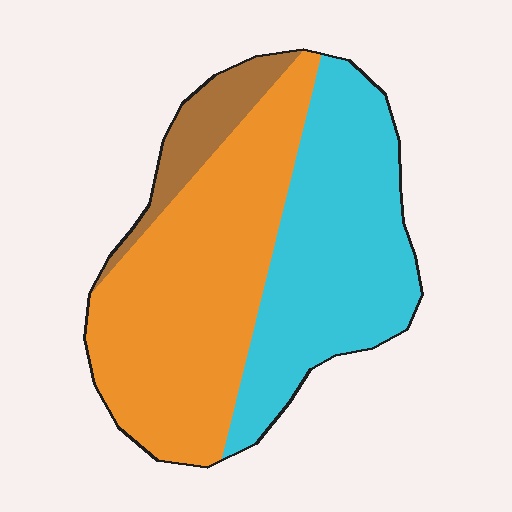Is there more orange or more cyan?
Orange.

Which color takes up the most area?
Orange, at roughly 50%.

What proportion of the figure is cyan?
Cyan covers about 40% of the figure.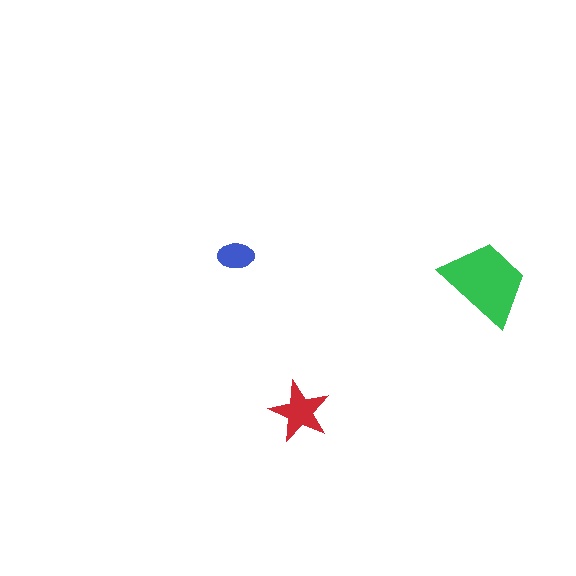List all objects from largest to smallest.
The green trapezoid, the red star, the blue ellipse.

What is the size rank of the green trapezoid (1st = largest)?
1st.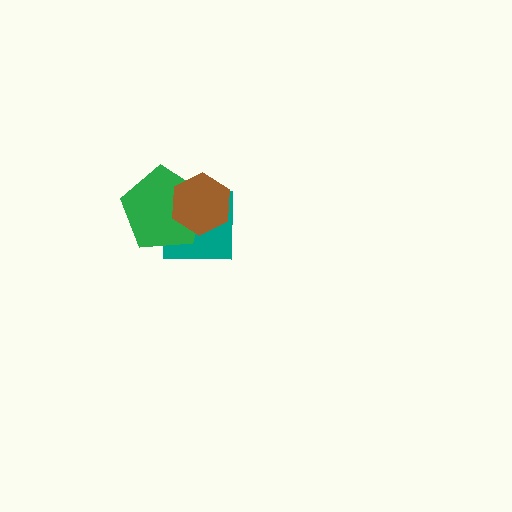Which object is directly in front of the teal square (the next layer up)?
The green pentagon is directly in front of the teal square.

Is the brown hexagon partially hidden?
No, no other shape covers it.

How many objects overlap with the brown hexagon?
2 objects overlap with the brown hexagon.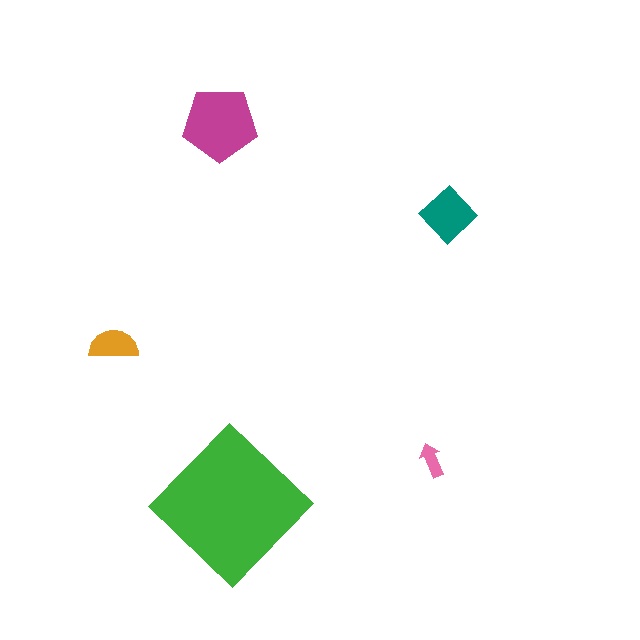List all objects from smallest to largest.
The pink arrow, the orange semicircle, the teal diamond, the magenta pentagon, the green diamond.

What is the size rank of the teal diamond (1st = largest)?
3rd.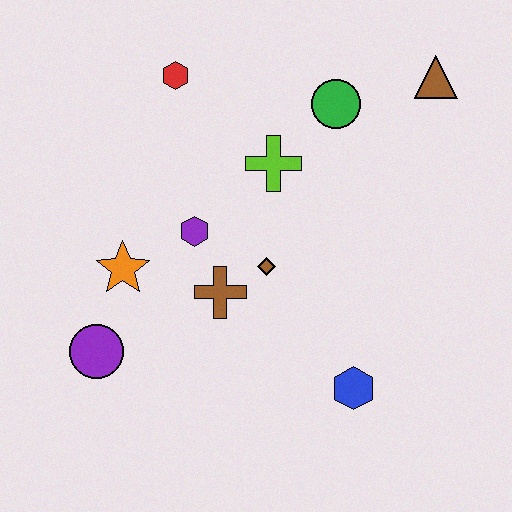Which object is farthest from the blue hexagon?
The red hexagon is farthest from the blue hexagon.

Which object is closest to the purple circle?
The orange star is closest to the purple circle.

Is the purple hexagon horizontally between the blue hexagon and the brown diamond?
No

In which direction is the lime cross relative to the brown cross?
The lime cross is above the brown cross.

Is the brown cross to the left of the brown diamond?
Yes